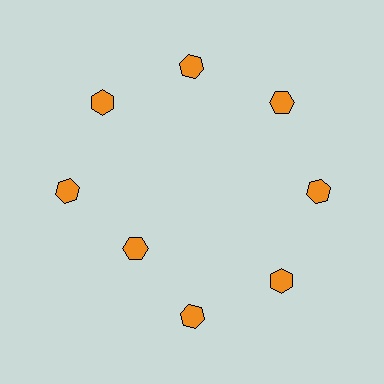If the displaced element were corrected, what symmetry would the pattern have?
It would have 8-fold rotational symmetry — the pattern would map onto itself every 45 degrees.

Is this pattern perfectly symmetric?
No. The 8 orange hexagons are arranged in a ring, but one element near the 8 o'clock position is pulled inward toward the center, breaking the 8-fold rotational symmetry.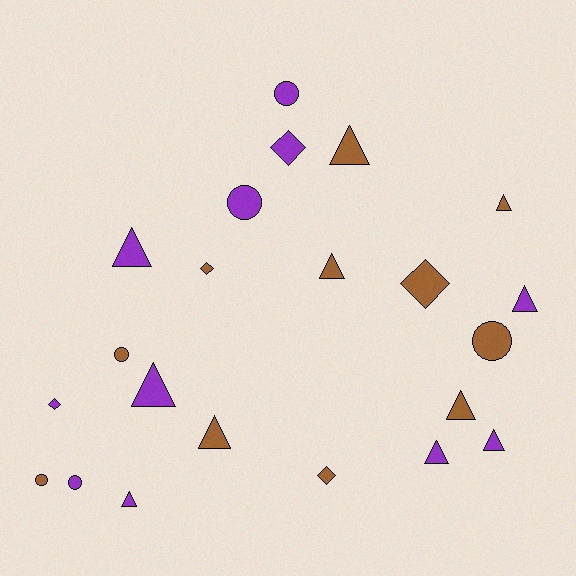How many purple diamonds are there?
There are 2 purple diamonds.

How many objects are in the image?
There are 22 objects.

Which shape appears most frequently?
Triangle, with 11 objects.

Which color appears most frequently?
Purple, with 11 objects.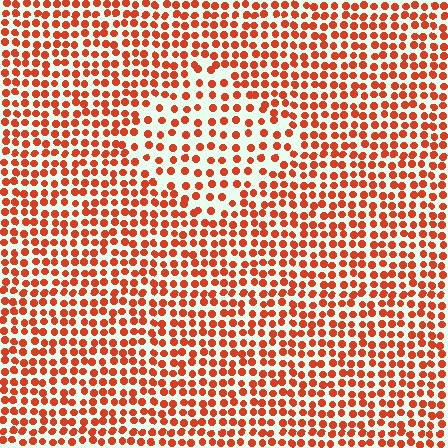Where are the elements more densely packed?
The elements are more densely packed outside the diamond boundary.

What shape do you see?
I see a diamond.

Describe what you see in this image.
The image contains small red elements arranged at two different densities. A diamond-shaped region is visible where the elements are less densely packed than the surrounding area.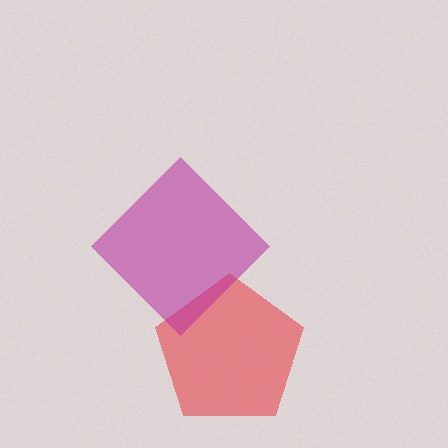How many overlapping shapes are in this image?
There are 2 overlapping shapes in the image.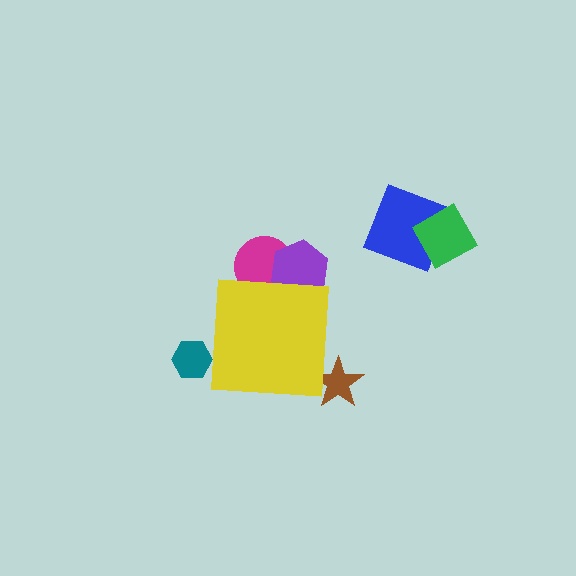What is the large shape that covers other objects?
A yellow square.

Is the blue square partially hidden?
No, the blue square is fully visible.